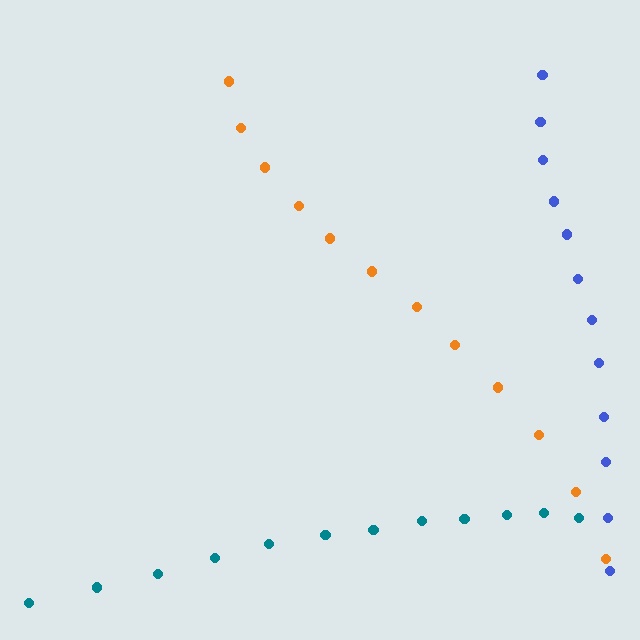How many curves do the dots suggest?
There are 3 distinct paths.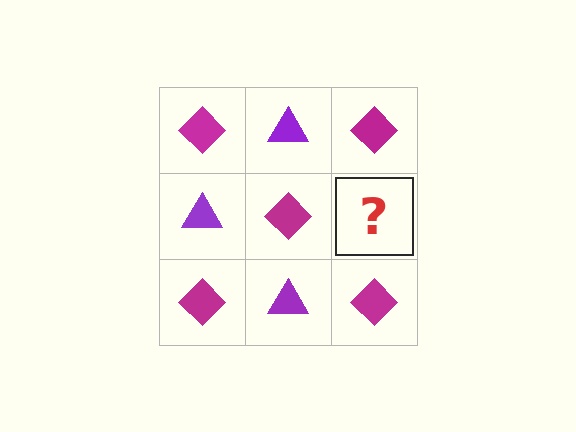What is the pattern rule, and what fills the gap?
The rule is that it alternates magenta diamond and purple triangle in a checkerboard pattern. The gap should be filled with a purple triangle.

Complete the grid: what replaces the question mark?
The question mark should be replaced with a purple triangle.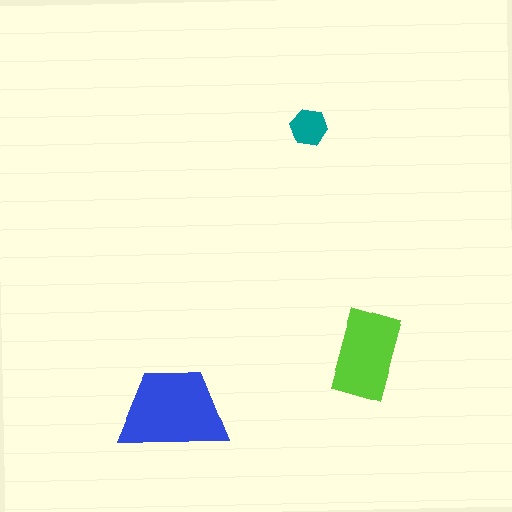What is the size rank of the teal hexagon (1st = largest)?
3rd.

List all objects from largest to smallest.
The blue trapezoid, the lime rectangle, the teal hexagon.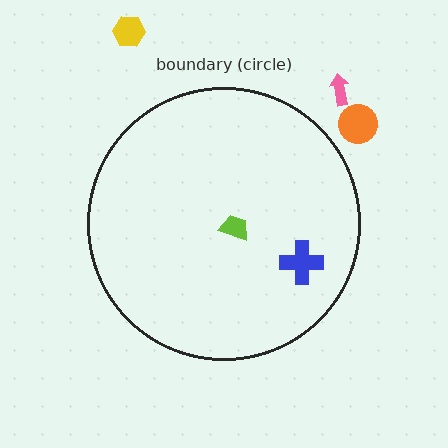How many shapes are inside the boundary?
2 inside, 3 outside.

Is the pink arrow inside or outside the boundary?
Outside.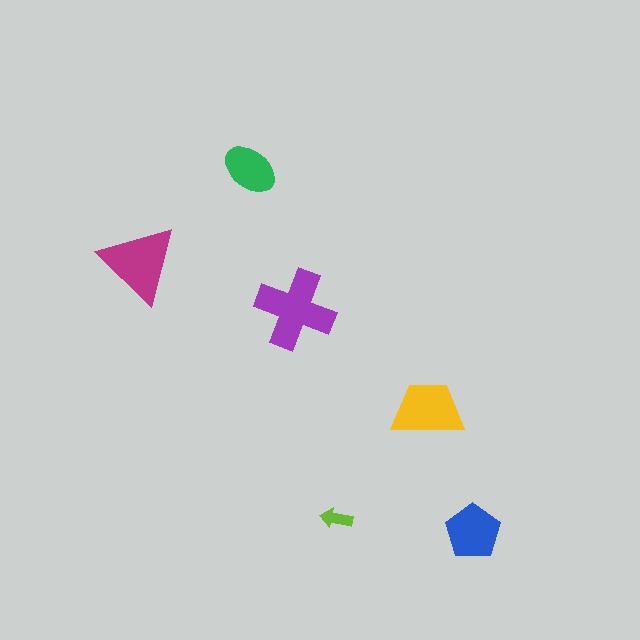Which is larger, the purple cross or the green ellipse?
The purple cross.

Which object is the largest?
The purple cross.